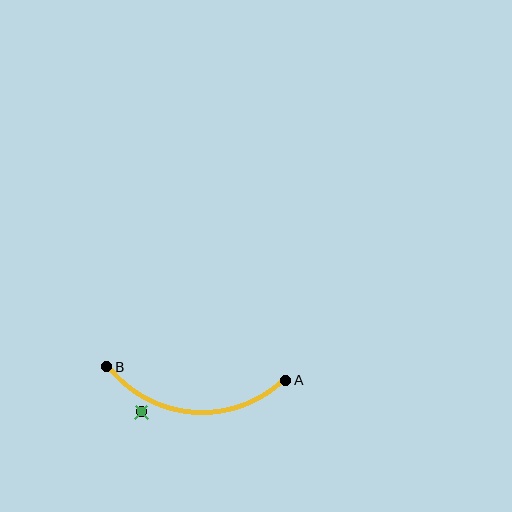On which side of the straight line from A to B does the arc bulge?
The arc bulges below the straight line connecting A and B.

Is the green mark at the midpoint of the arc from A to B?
No — the green mark does not lie on the arc at all. It sits slightly outside the curve.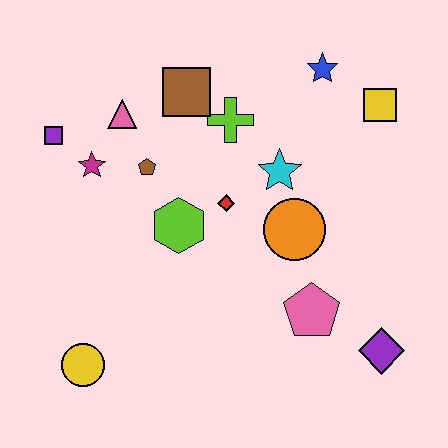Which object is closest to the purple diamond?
The pink pentagon is closest to the purple diamond.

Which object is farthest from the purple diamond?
The purple square is farthest from the purple diamond.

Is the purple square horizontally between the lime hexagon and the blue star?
No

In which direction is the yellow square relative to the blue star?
The yellow square is to the right of the blue star.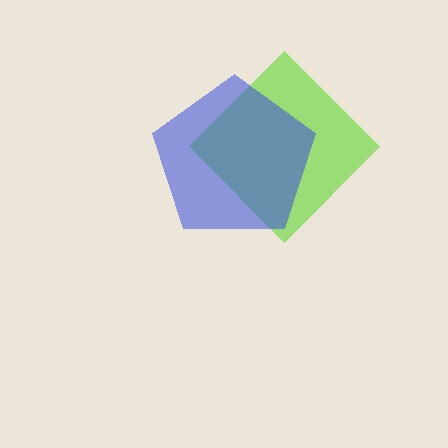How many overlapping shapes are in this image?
There are 2 overlapping shapes in the image.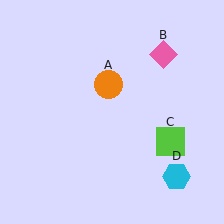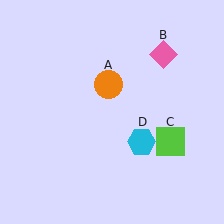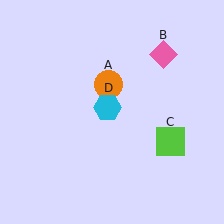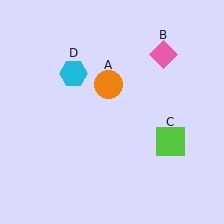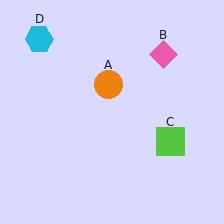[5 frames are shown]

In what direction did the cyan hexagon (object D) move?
The cyan hexagon (object D) moved up and to the left.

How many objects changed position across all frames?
1 object changed position: cyan hexagon (object D).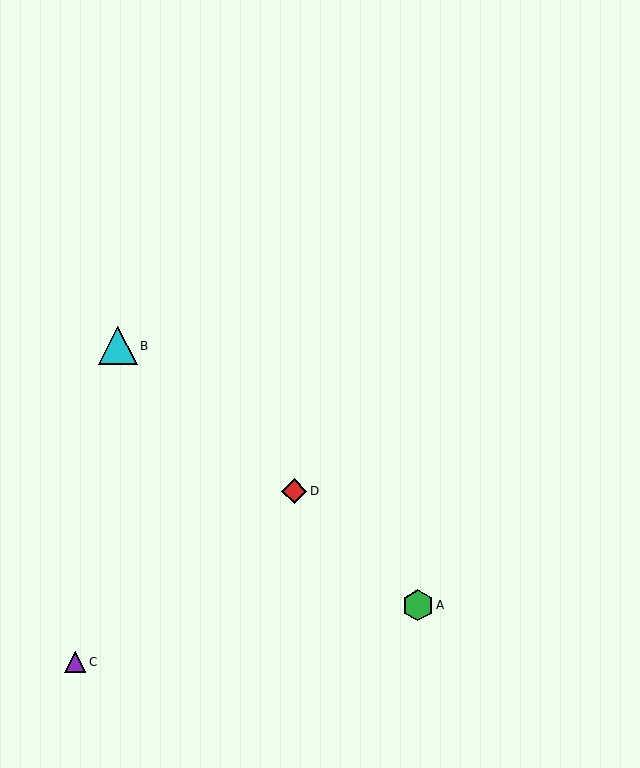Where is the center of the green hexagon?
The center of the green hexagon is at (418, 605).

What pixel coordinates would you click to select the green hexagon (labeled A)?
Click at (418, 605) to select the green hexagon A.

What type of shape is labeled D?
Shape D is a red diamond.